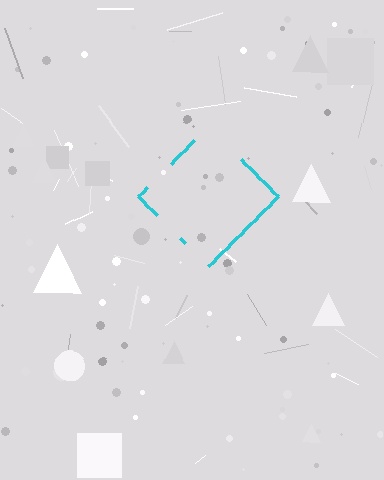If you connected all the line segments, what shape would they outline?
They would outline a diamond.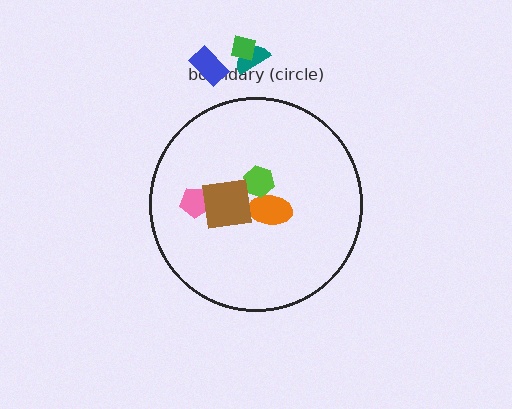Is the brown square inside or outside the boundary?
Inside.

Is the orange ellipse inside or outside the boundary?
Inside.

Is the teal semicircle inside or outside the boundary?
Outside.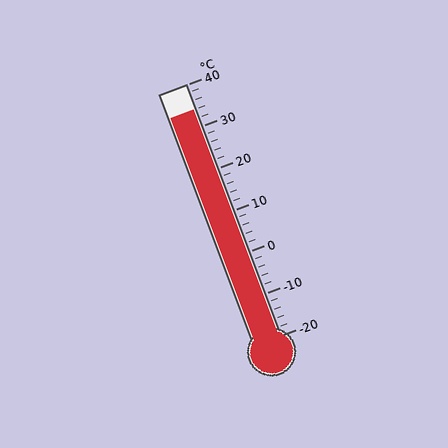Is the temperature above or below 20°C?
The temperature is above 20°C.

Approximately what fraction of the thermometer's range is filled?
The thermometer is filled to approximately 90% of its range.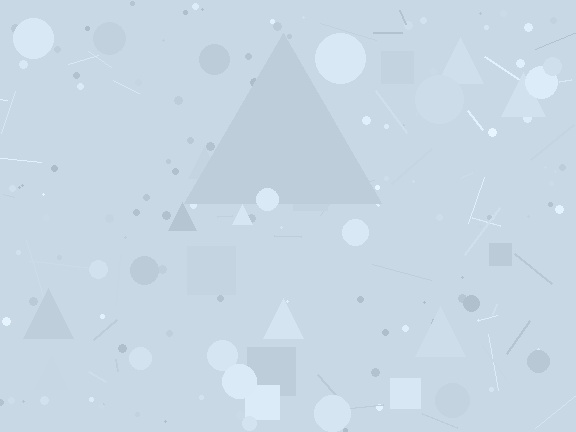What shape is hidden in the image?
A triangle is hidden in the image.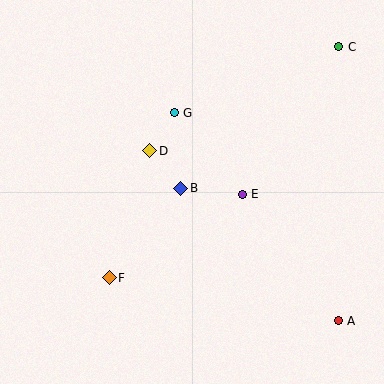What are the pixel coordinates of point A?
Point A is at (338, 321).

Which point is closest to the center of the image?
Point B at (181, 188) is closest to the center.